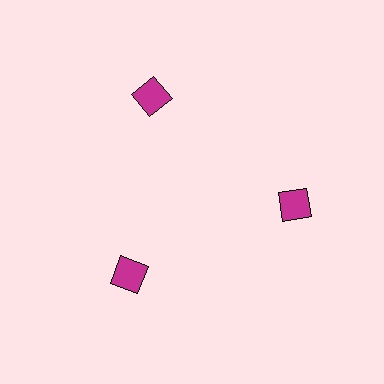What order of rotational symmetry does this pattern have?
This pattern has 3-fold rotational symmetry.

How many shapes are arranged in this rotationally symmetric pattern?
There are 3 shapes, arranged in 3 groups of 1.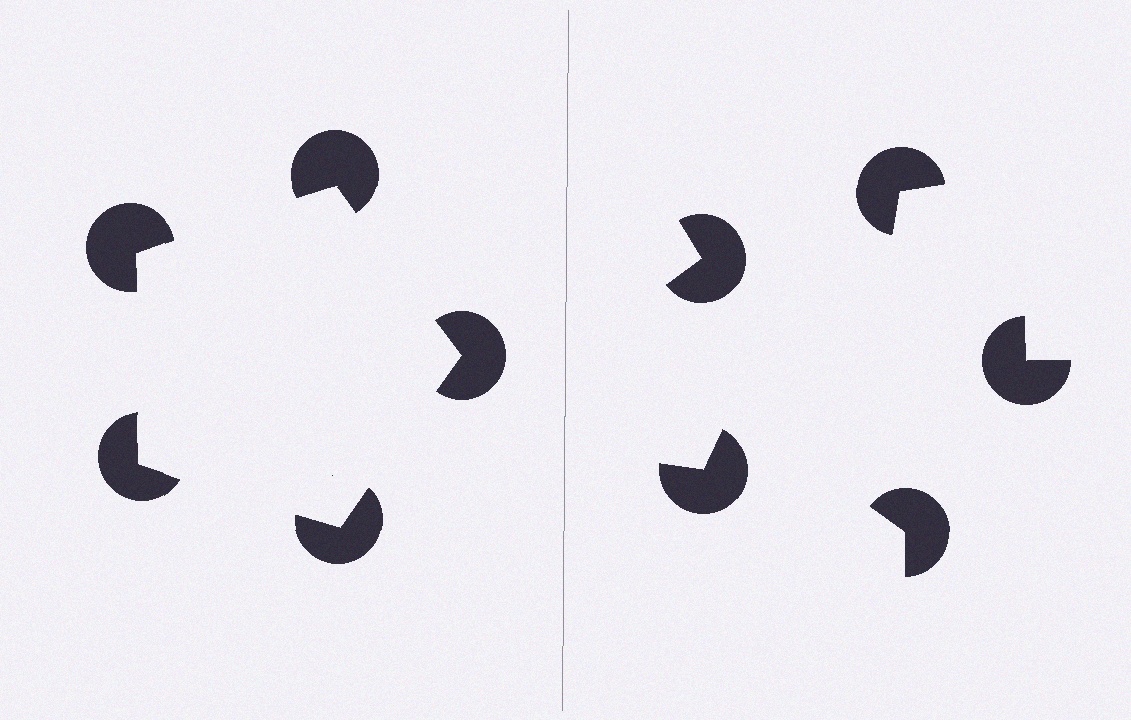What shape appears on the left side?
An illusory pentagon.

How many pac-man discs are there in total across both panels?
10 — 5 on each side.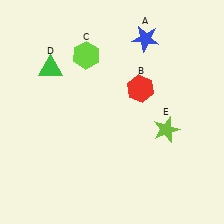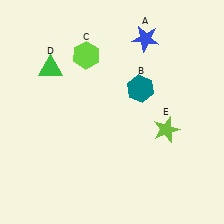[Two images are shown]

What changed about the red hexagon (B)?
In Image 1, B is red. In Image 2, it changed to teal.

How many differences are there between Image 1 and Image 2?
There is 1 difference between the two images.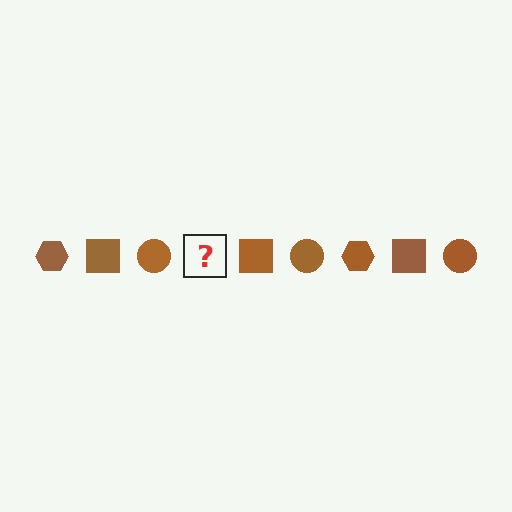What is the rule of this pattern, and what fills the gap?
The rule is that the pattern cycles through hexagon, square, circle shapes in brown. The gap should be filled with a brown hexagon.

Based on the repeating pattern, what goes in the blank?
The blank should be a brown hexagon.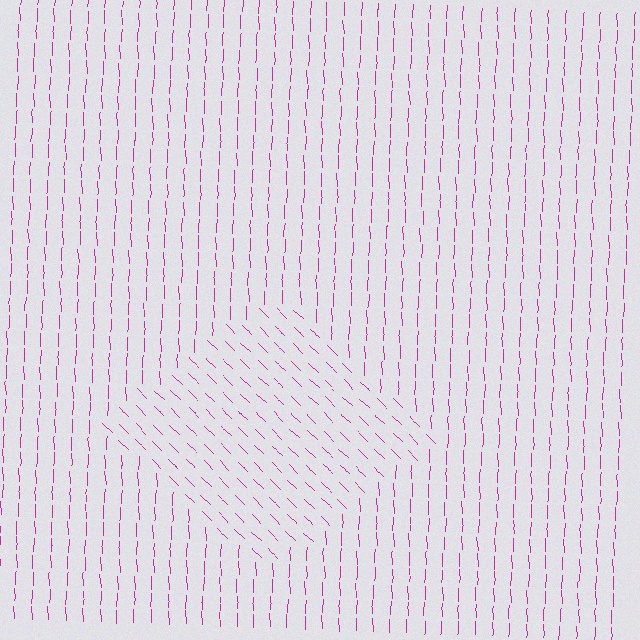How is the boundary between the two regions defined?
The boundary is defined purely by a change in line orientation (approximately 45 degrees difference). All lines are the same color and thickness.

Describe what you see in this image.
The image is filled with small magenta line segments. A diamond region in the image has lines oriented differently from the surrounding lines, creating a visible texture boundary.